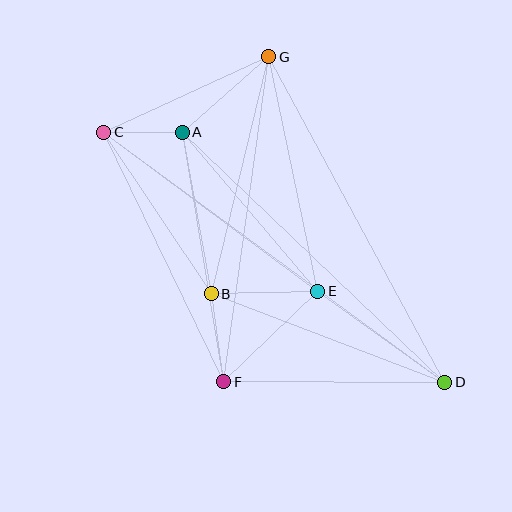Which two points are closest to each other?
Points A and C are closest to each other.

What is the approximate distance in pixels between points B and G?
The distance between B and G is approximately 244 pixels.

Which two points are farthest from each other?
Points C and D are farthest from each other.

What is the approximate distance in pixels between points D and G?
The distance between D and G is approximately 370 pixels.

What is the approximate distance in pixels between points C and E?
The distance between C and E is approximately 267 pixels.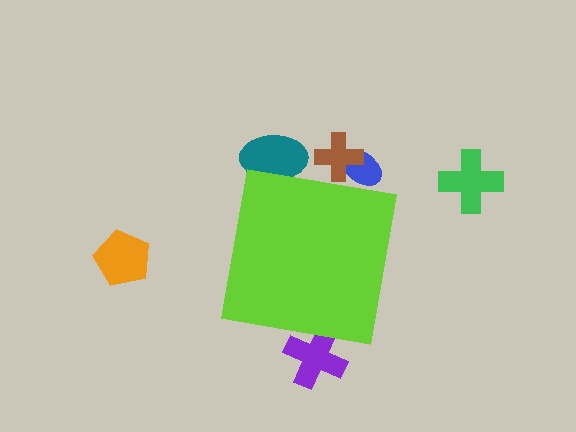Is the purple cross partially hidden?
Yes, the purple cross is partially hidden behind the lime square.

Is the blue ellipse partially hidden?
Yes, the blue ellipse is partially hidden behind the lime square.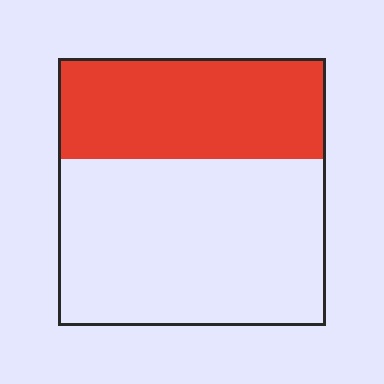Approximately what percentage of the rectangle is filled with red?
Approximately 40%.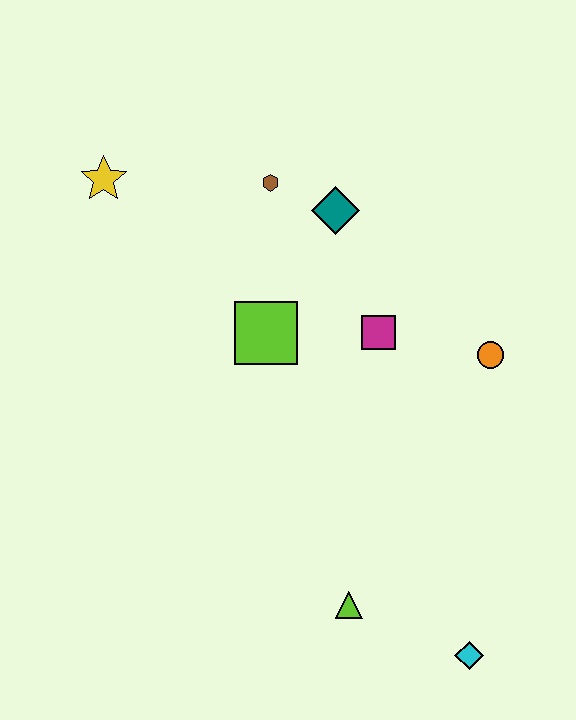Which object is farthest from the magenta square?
The cyan diamond is farthest from the magenta square.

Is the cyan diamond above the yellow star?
No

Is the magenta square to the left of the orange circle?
Yes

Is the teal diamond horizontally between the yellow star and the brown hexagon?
No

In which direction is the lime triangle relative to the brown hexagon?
The lime triangle is below the brown hexagon.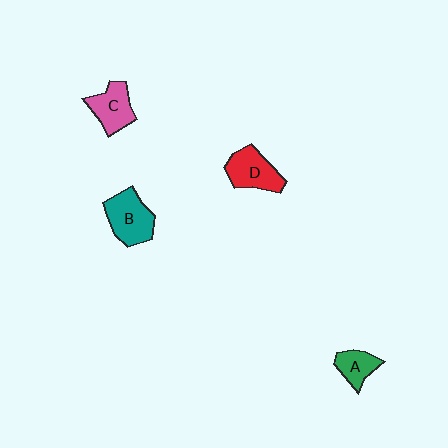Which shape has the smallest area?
Shape A (green).